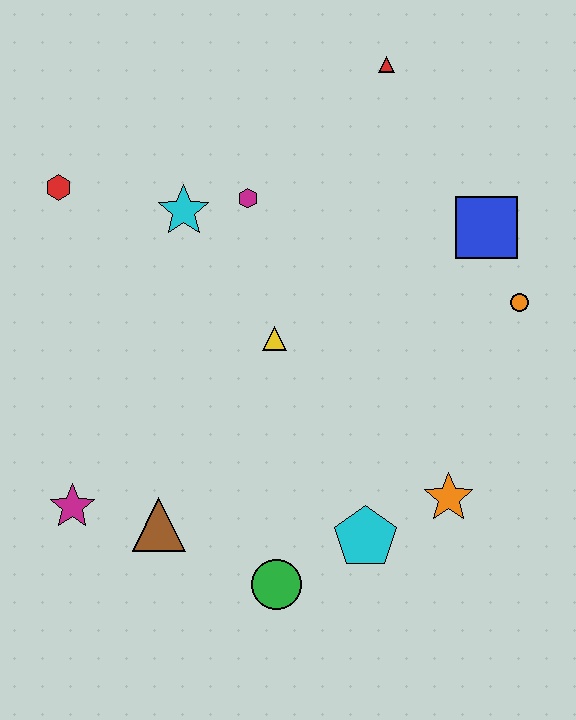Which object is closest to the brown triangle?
The magenta star is closest to the brown triangle.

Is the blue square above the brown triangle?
Yes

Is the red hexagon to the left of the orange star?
Yes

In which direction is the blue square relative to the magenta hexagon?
The blue square is to the right of the magenta hexagon.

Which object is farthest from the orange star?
The red hexagon is farthest from the orange star.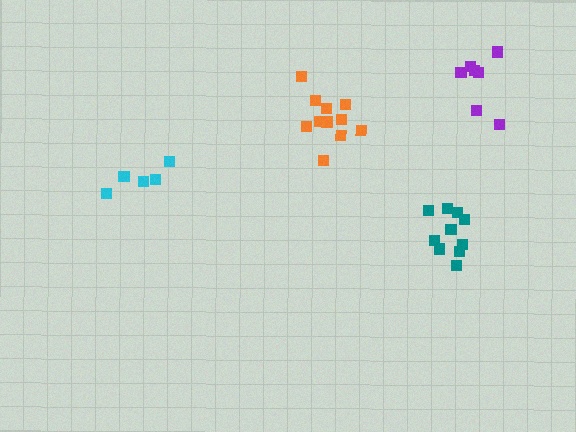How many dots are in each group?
Group 1: 11 dots, Group 2: 11 dots, Group 3: 7 dots, Group 4: 5 dots (34 total).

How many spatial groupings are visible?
There are 4 spatial groupings.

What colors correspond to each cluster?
The clusters are colored: teal, orange, purple, cyan.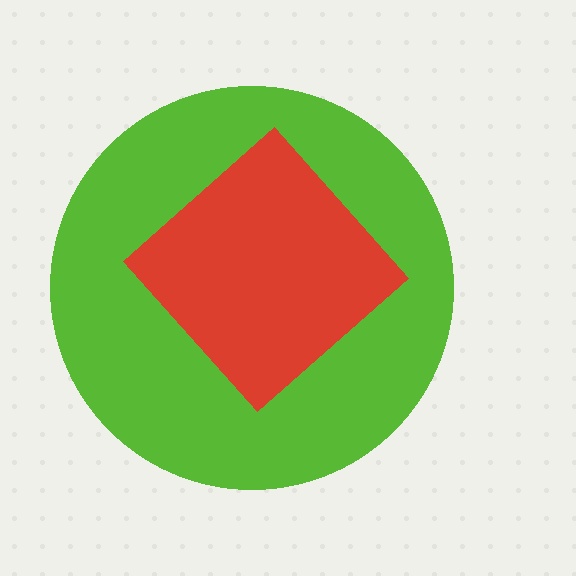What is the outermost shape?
The lime circle.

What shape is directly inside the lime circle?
The red diamond.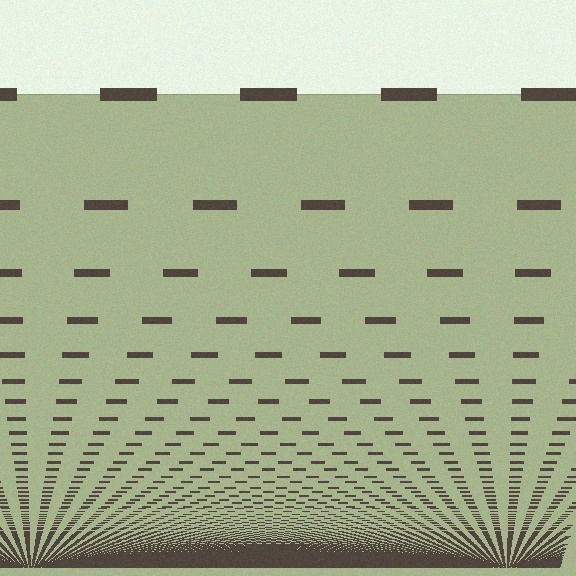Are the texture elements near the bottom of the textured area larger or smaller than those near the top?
Smaller. The gradient is inverted — elements near the bottom are smaller and denser.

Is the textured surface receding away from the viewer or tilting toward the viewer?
The surface appears to tilt toward the viewer. Texture elements get larger and sparser toward the top.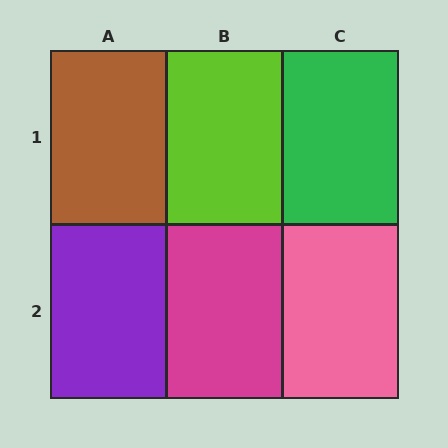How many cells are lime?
1 cell is lime.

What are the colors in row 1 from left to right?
Brown, lime, green.